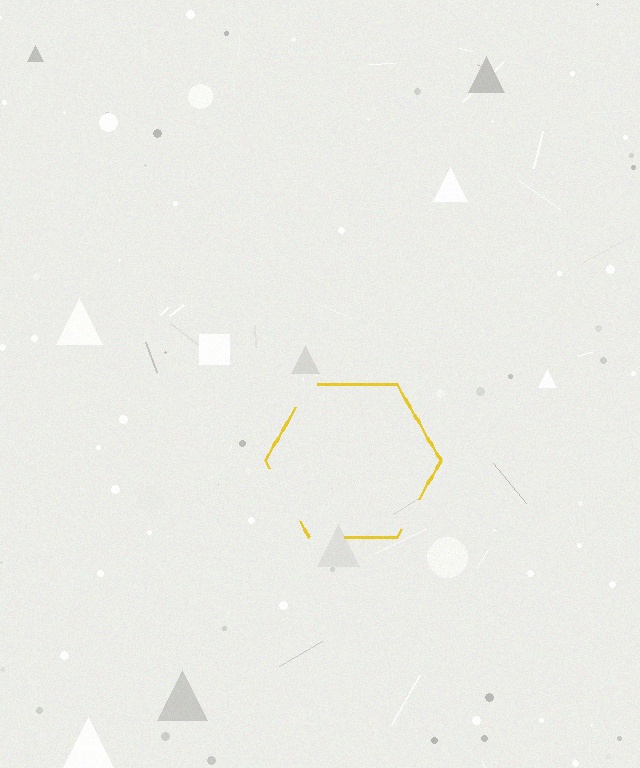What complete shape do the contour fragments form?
The contour fragments form a hexagon.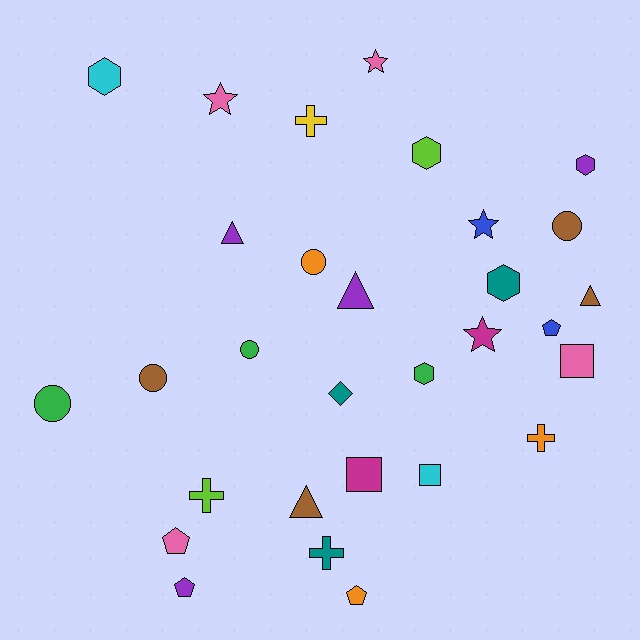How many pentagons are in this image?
There are 4 pentagons.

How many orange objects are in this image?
There are 3 orange objects.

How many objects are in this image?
There are 30 objects.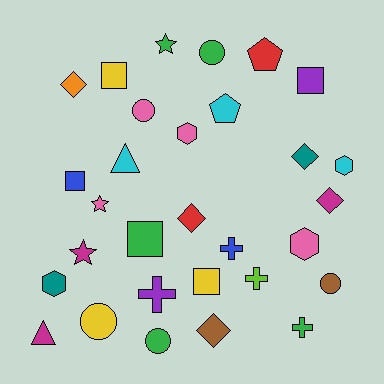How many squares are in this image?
There are 5 squares.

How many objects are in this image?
There are 30 objects.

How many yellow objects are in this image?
There are 3 yellow objects.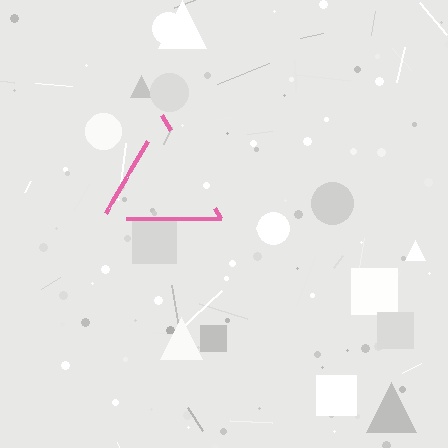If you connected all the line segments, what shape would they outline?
They would outline a triangle.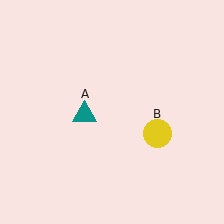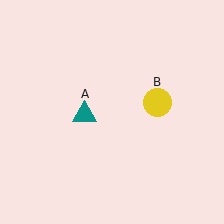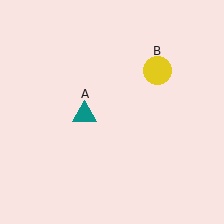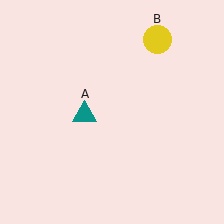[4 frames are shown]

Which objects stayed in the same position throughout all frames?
Teal triangle (object A) remained stationary.